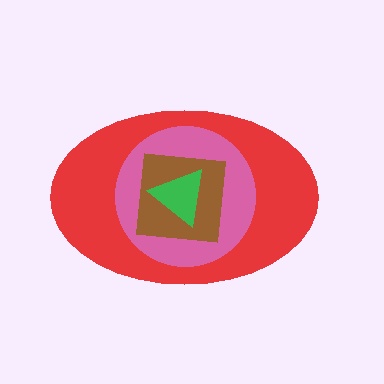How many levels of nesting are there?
4.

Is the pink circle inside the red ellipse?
Yes.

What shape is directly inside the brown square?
The green triangle.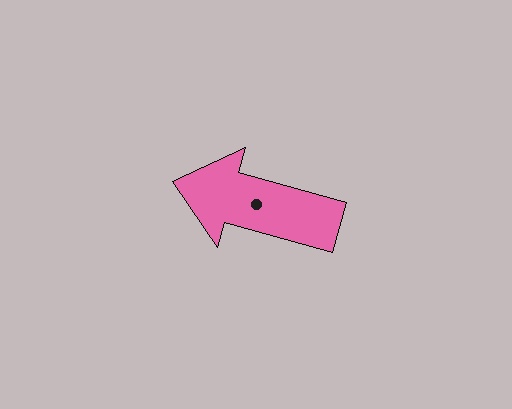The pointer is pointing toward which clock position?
Roughly 10 o'clock.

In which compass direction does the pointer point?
West.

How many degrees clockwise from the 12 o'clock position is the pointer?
Approximately 286 degrees.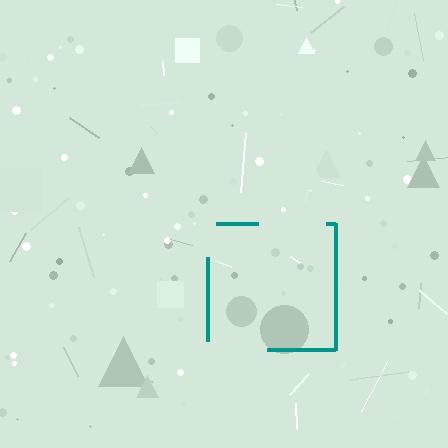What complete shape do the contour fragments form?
The contour fragments form a square.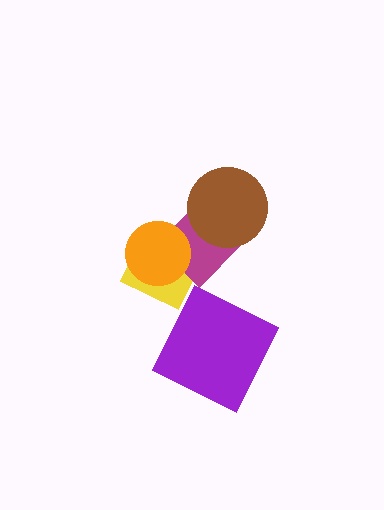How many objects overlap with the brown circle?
1 object overlaps with the brown circle.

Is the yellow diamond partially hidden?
Yes, it is partially covered by another shape.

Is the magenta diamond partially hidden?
Yes, it is partially covered by another shape.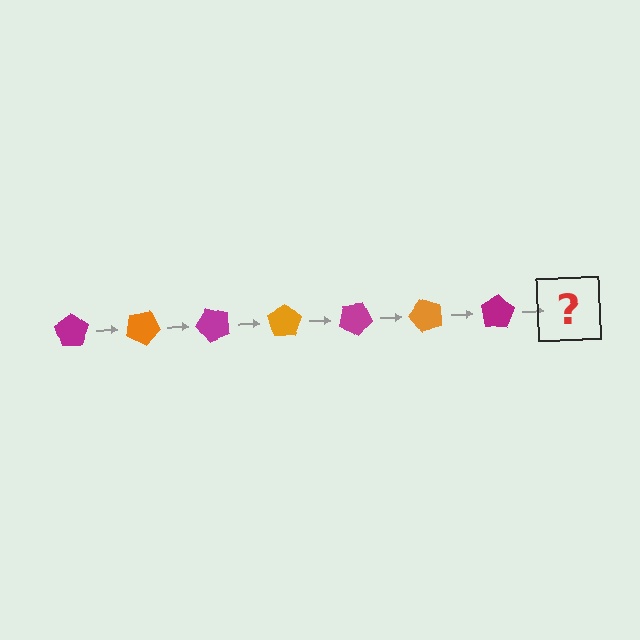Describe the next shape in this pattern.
It should be an orange pentagon, rotated 175 degrees from the start.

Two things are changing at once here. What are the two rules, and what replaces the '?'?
The two rules are that it rotates 25 degrees each step and the color cycles through magenta and orange. The '?' should be an orange pentagon, rotated 175 degrees from the start.